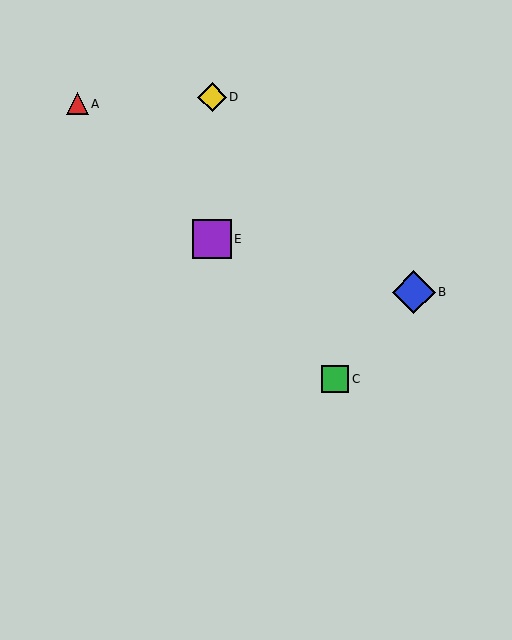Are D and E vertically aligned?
Yes, both are at x≈212.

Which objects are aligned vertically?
Objects D, E are aligned vertically.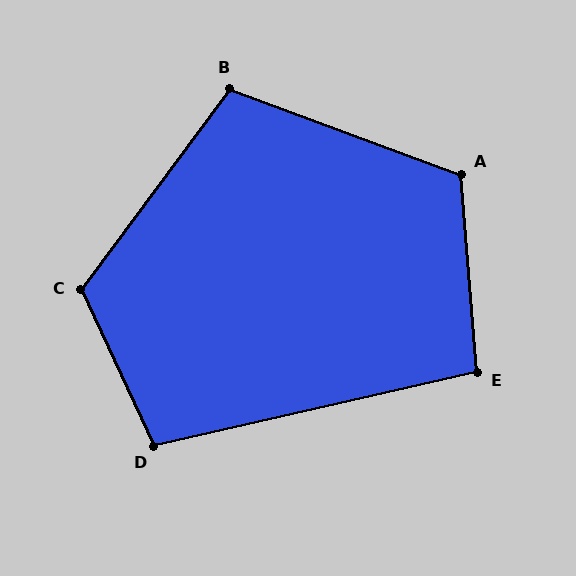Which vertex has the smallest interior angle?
E, at approximately 98 degrees.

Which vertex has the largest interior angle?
C, at approximately 118 degrees.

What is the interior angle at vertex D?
Approximately 102 degrees (obtuse).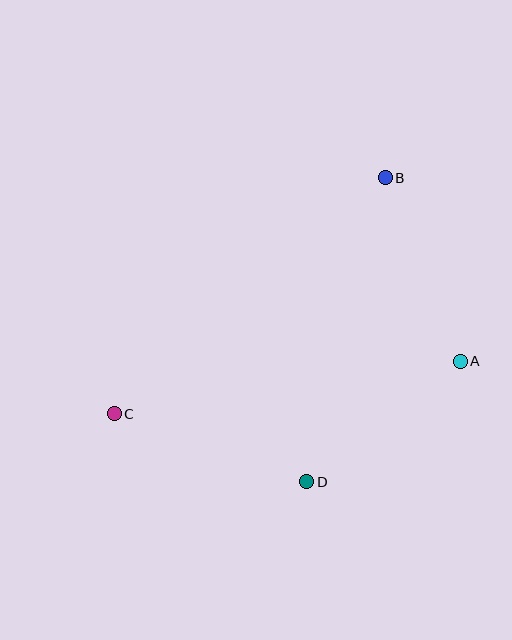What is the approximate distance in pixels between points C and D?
The distance between C and D is approximately 204 pixels.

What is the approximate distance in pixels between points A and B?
The distance between A and B is approximately 198 pixels.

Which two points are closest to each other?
Points A and D are closest to each other.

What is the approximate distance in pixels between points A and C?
The distance between A and C is approximately 350 pixels.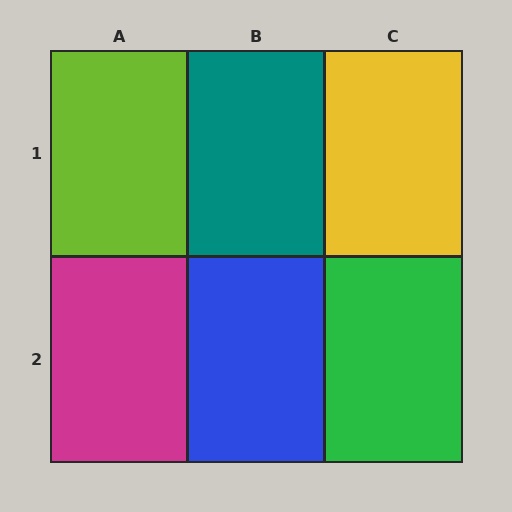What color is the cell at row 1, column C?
Yellow.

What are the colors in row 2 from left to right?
Magenta, blue, green.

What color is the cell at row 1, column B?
Teal.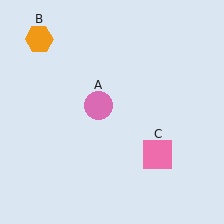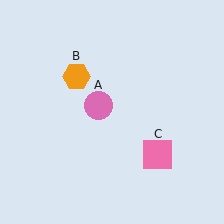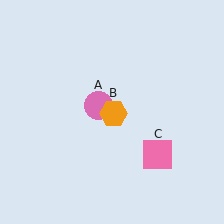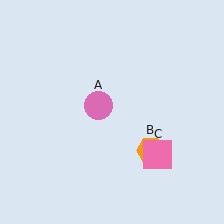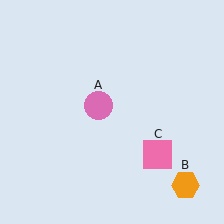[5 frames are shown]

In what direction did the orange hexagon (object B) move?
The orange hexagon (object B) moved down and to the right.